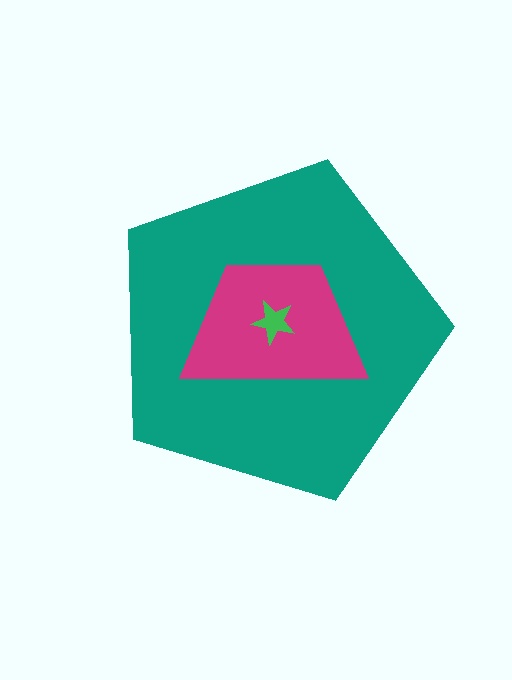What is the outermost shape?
The teal pentagon.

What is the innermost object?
The green star.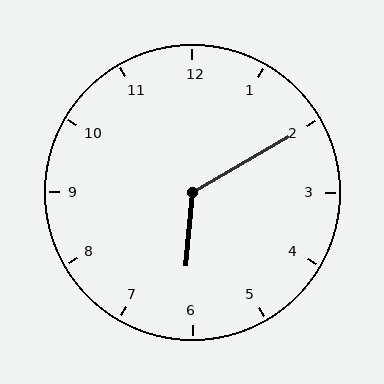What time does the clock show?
6:10.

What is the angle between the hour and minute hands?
Approximately 125 degrees.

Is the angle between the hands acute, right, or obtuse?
It is obtuse.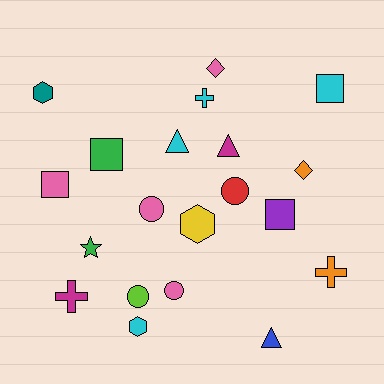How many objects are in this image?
There are 20 objects.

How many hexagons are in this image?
There are 3 hexagons.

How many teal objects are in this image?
There is 1 teal object.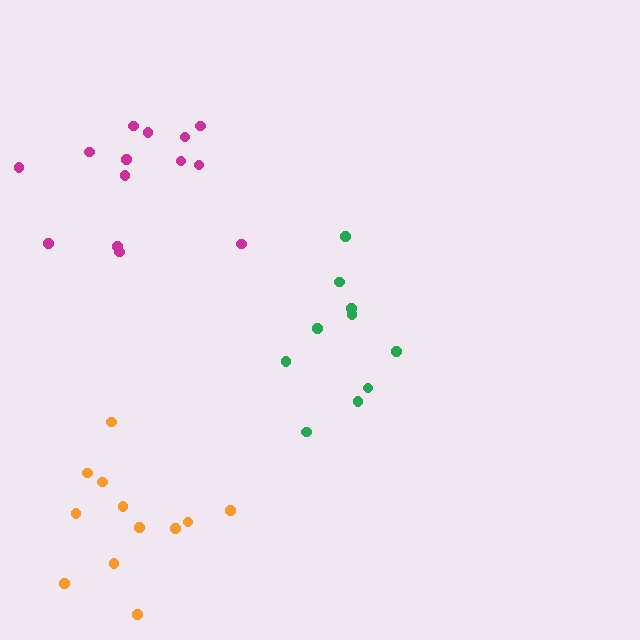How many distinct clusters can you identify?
There are 3 distinct clusters.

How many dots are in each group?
Group 1: 10 dots, Group 2: 12 dots, Group 3: 14 dots (36 total).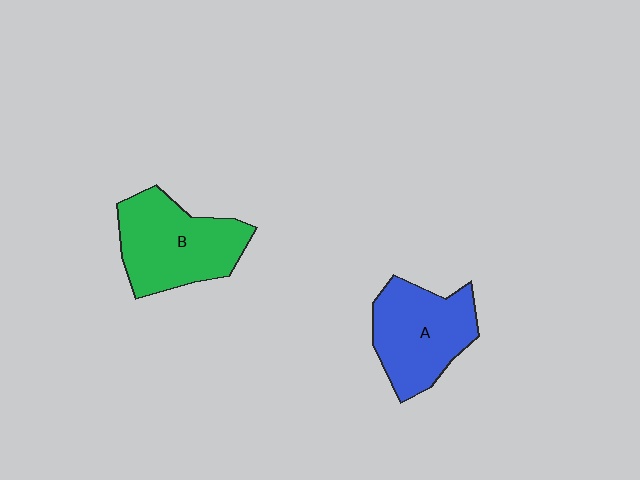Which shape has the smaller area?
Shape A (blue).